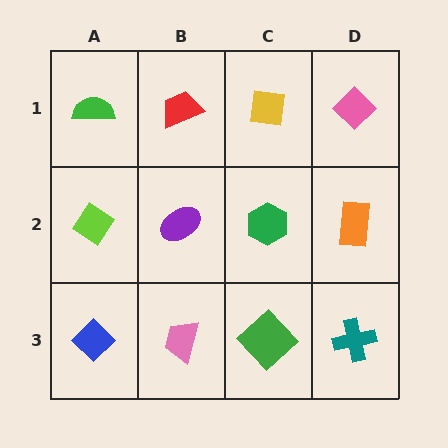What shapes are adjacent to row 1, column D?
An orange rectangle (row 2, column D), a yellow square (row 1, column C).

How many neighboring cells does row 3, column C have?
3.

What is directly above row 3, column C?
A green hexagon.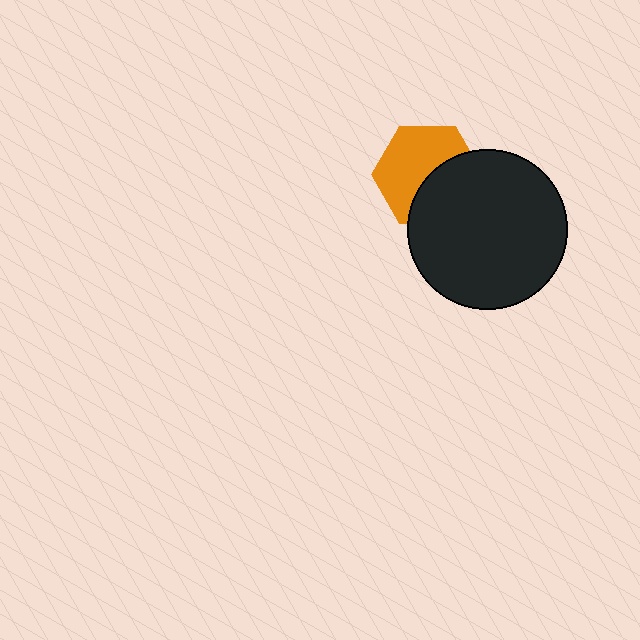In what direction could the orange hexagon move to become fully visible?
The orange hexagon could move toward the upper-left. That would shift it out from behind the black circle entirely.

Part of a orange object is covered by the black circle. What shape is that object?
It is a hexagon.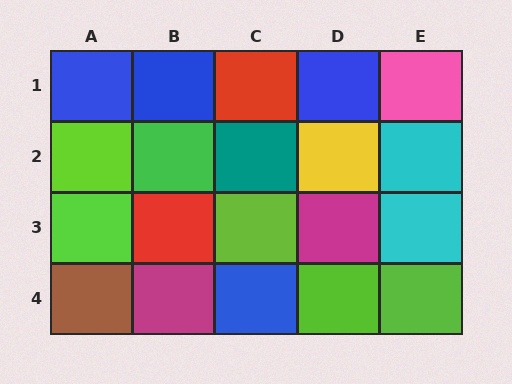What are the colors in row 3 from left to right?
Lime, red, lime, magenta, cyan.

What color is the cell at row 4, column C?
Blue.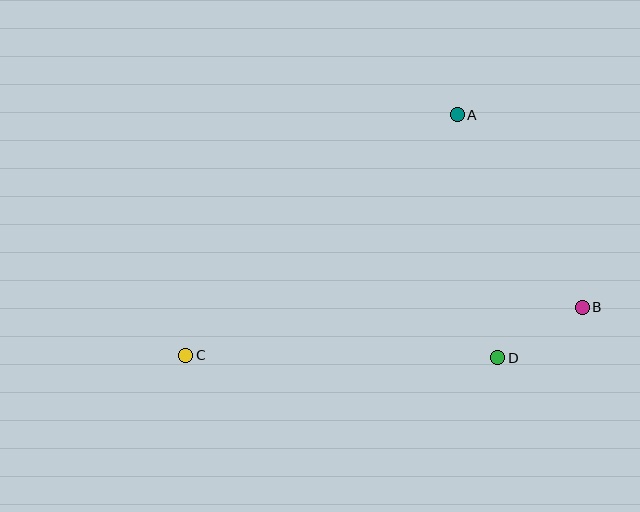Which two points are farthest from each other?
Points B and C are farthest from each other.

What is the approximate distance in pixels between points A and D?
The distance between A and D is approximately 246 pixels.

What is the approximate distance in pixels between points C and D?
The distance between C and D is approximately 312 pixels.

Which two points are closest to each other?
Points B and D are closest to each other.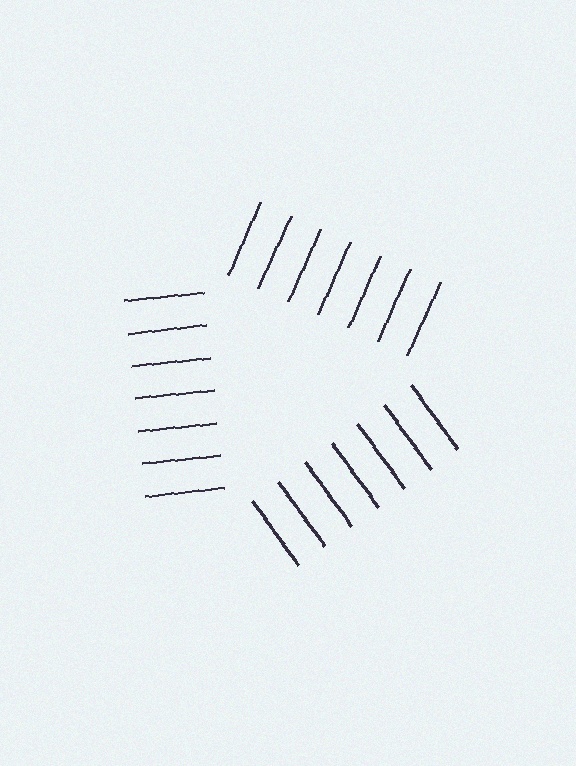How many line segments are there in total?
21 — 7 along each of the 3 edges.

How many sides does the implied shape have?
3 sides — the line-ends trace a triangle.